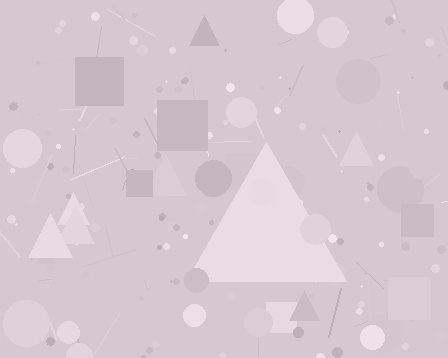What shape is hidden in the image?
A triangle is hidden in the image.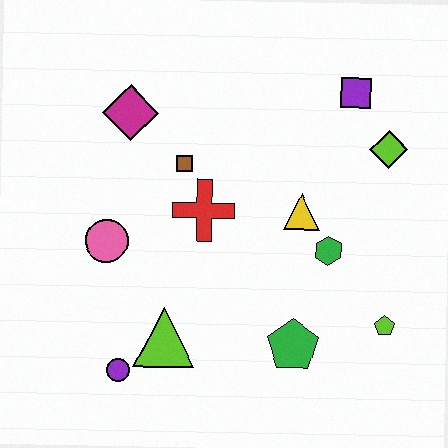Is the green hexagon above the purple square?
No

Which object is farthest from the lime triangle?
The purple square is farthest from the lime triangle.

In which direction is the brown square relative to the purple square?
The brown square is to the left of the purple square.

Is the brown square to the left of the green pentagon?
Yes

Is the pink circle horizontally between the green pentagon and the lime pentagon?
No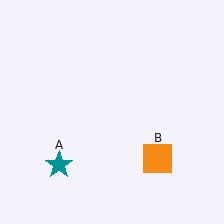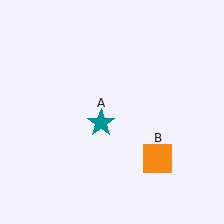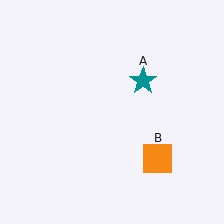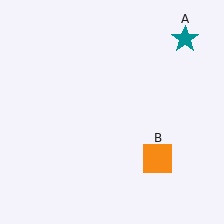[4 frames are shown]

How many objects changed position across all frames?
1 object changed position: teal star (object A).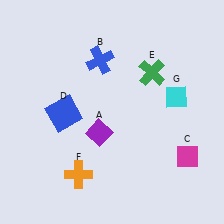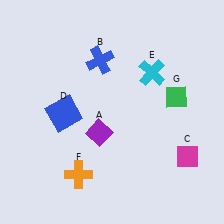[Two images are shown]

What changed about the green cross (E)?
In Image 1, E is green. In Image 2, it changed to cyan.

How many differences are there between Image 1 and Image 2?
There are 2 differences between the two images.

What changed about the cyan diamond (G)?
In Image 1, G is cyan. In Image 2, it changed to green.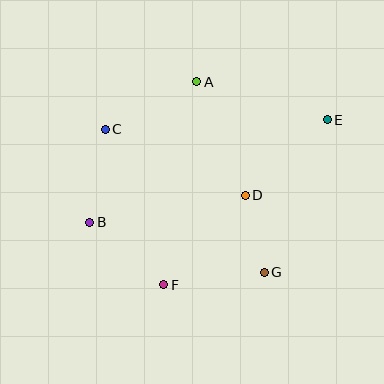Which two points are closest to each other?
Points D and G are closest to each other.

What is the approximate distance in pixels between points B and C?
The distance between B and C is approximately 94 pixels.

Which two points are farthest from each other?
Points B and E are farthest from each other.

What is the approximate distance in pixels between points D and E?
The distance between D and E is approximately 112 pixels.